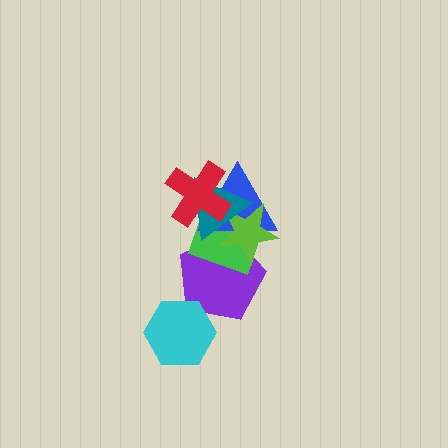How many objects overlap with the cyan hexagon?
1 object overlaps with the cyan hexagon.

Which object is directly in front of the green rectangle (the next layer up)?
The blue triangle is directly in front of the green rectangle.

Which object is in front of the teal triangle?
The red cross is in front of the teal triangle.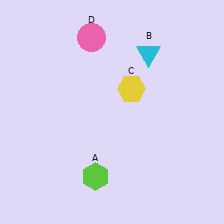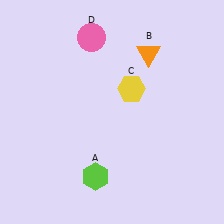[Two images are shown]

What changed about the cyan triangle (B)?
In Image 1, B is cyan. In Image 2, it changed to orange.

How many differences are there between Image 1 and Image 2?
There is 1 difference between the two images.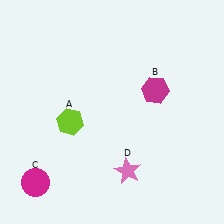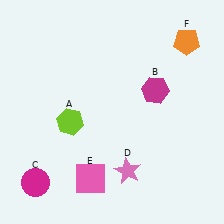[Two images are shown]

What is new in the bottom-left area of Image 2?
A pink square (E) was added in the bottom-left area of Image 2.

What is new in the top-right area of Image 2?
An orange pentagon (F) was added in the top-right area of Image 2.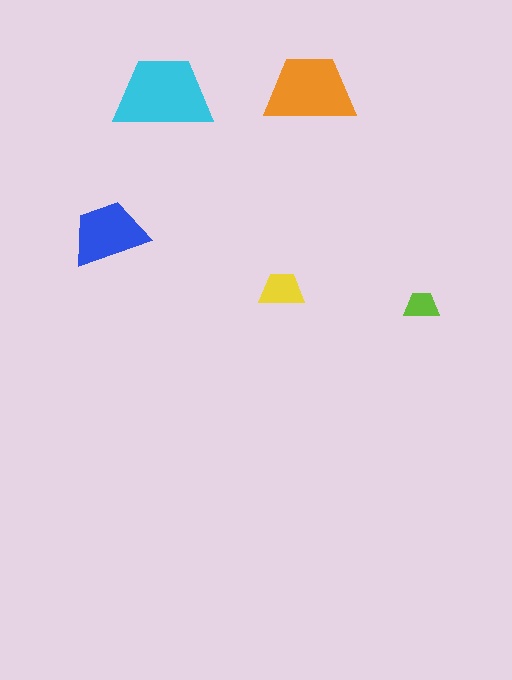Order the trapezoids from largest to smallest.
the cyan one, the orange one, the blue one, the yellow one, the lime one.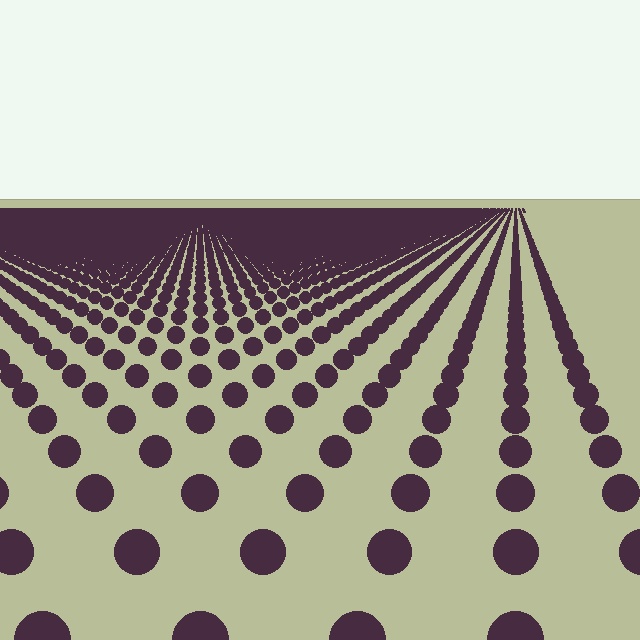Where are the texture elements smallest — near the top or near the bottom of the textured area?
Near the top.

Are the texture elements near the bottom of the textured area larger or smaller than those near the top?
Larger. Near the bottom, elements are closer to the viewer and appear at a bigger on-screen size.